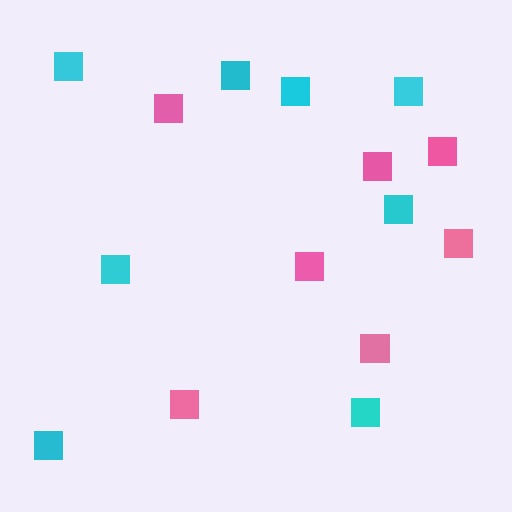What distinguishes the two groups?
There are 2 groups: one group of cyan squares (8) and one group of pink squares (7).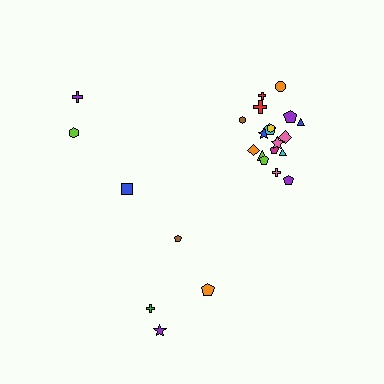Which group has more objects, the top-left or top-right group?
The top-right group.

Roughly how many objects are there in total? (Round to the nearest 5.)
Roughly 25 objects in total.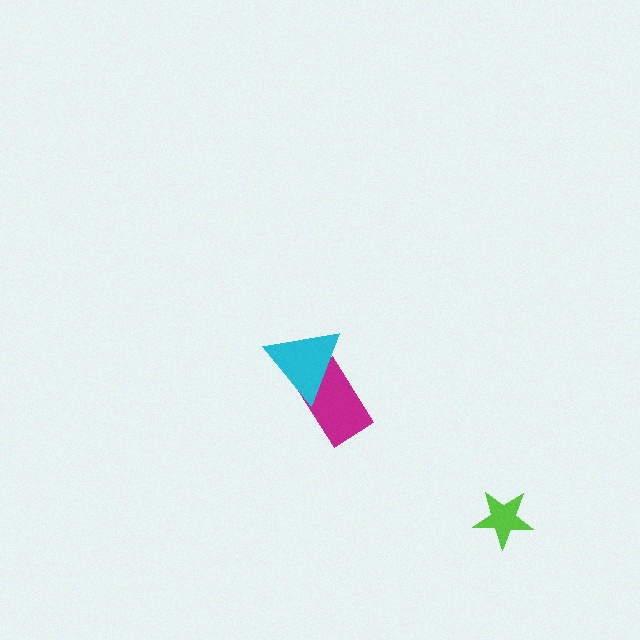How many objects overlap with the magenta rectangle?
1 object overlaps with the magenta rectangle.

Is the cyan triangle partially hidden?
No, no other shape covers it.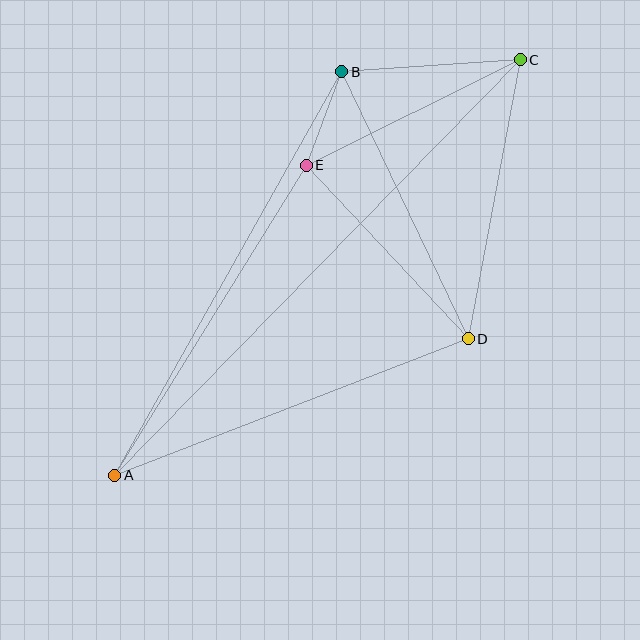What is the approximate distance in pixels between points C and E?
The distance between C and E is approximately 239 pixels.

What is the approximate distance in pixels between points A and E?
The distance between A and E is approximately 364 pixels.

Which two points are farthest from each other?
Points A and C are farthest from each other.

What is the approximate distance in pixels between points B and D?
The distance between B and D is approximately 295 pixels.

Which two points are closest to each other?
Points B and E are closest to each other.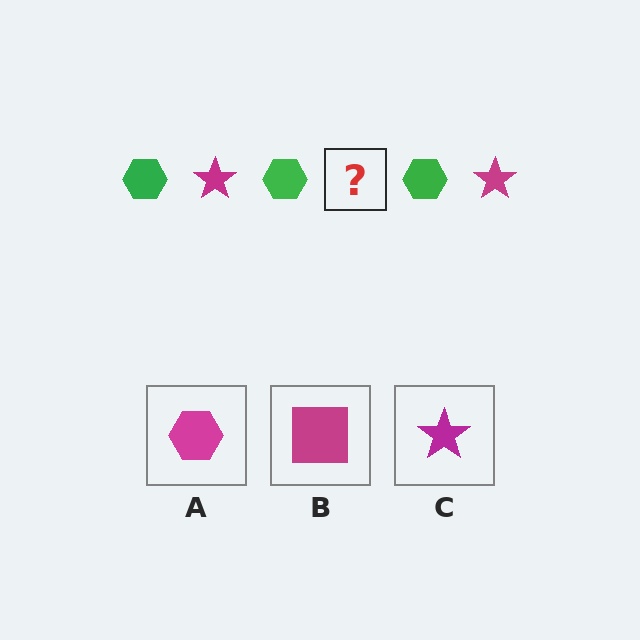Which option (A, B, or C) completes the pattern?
C.